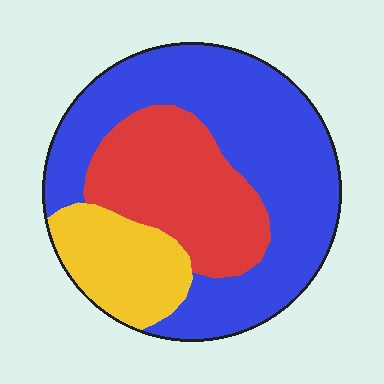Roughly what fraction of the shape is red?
Red takes up about one quarter (1/4) of the shape.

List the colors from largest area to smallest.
From largest to smallest: blue, red, yellow.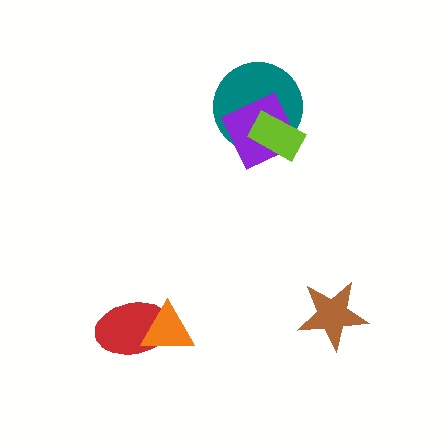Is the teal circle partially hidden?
Yes, it is partially covered by another shape.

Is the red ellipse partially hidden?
Yes, it is partially covered by another shape.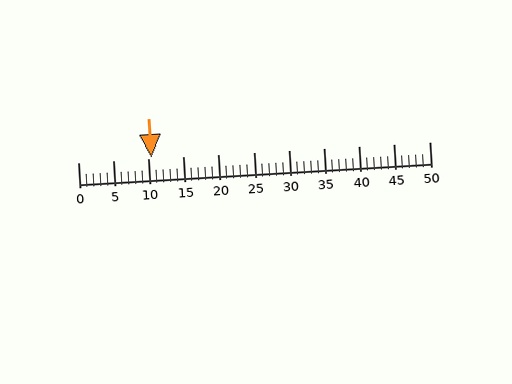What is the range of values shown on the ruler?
The ruler shows values from 0 to 50.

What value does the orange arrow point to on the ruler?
The orange arrow points to approximately 10.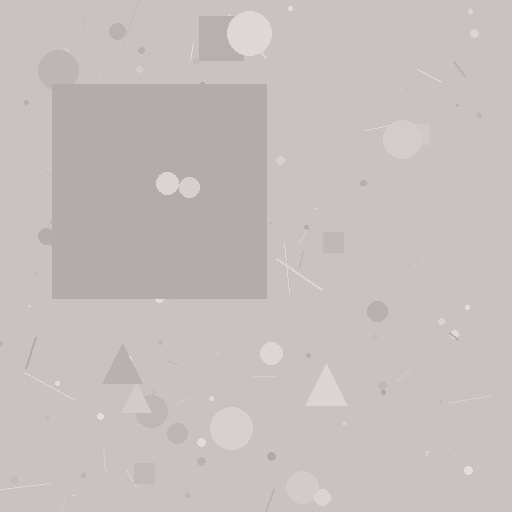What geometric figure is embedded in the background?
A square is embedded in the background.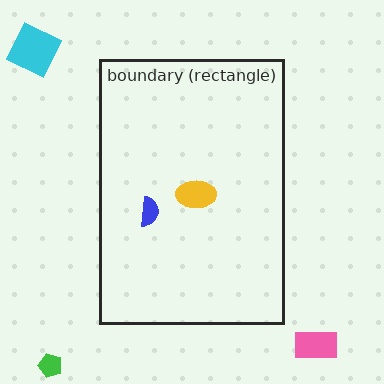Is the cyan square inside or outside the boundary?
Outside.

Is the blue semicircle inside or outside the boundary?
Inside.